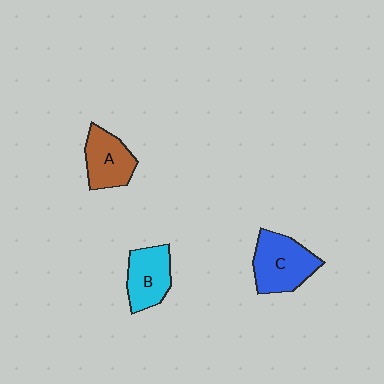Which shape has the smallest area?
Shape A (brown).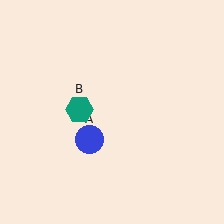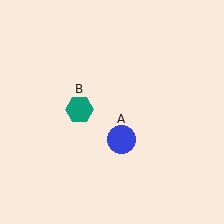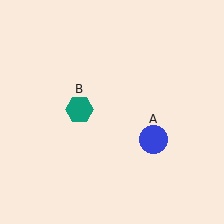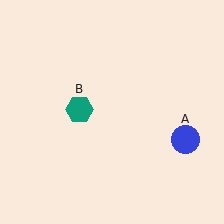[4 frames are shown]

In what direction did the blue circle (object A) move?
The blue circle (object A) moved right.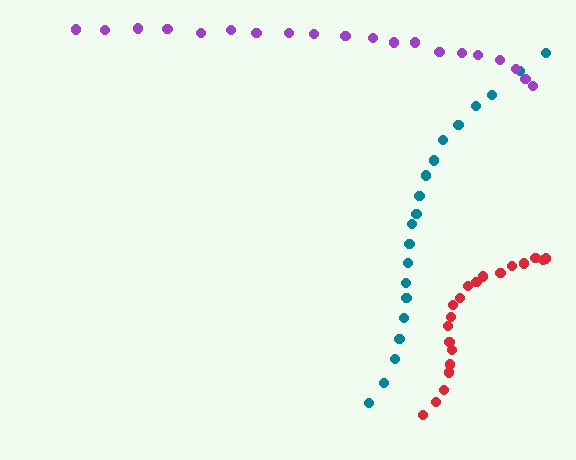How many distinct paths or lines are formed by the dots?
There are 3 distinct paths.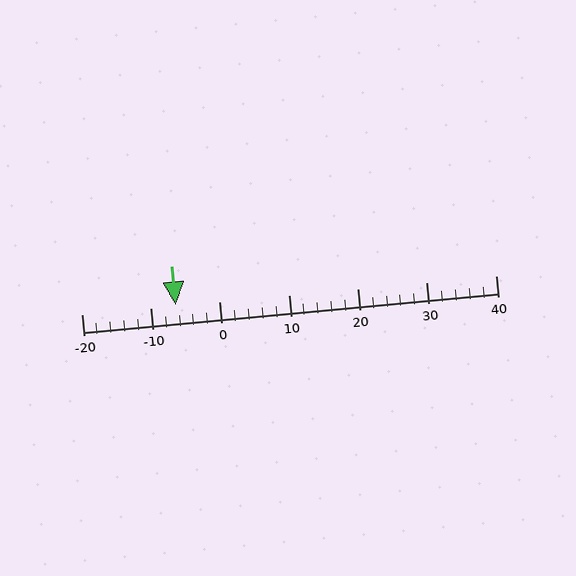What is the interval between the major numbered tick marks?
The major tick marks are spaced 10 units apart.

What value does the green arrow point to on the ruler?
The green arrow points to approximately -6.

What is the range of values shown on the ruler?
The ruler shows values from -20 to 40.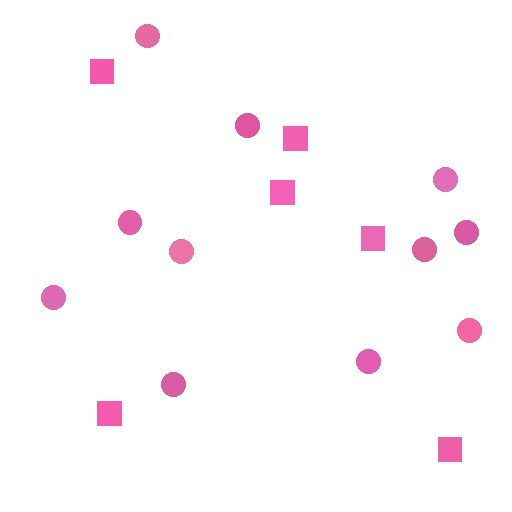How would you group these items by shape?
There are 2 groups: one group of circles (11) and one group of squares (6).